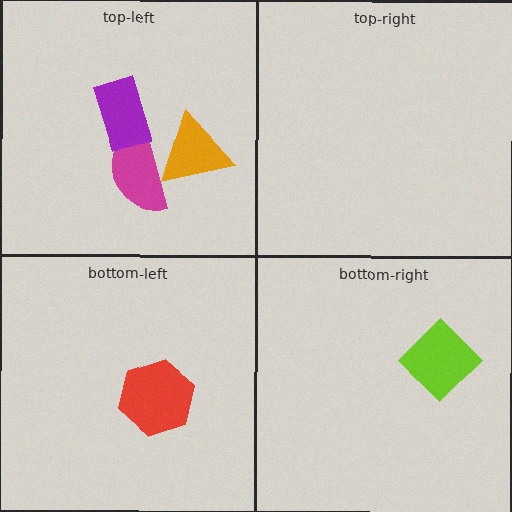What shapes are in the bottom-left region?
The red hexagon.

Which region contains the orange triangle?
The top-left region.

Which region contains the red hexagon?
The bottom-left region.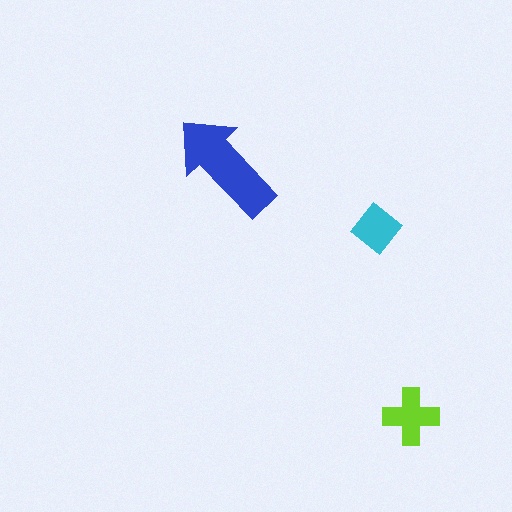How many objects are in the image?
There are 3 objects in the image.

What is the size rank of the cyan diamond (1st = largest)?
3rd.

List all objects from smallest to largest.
The cyan diamond, the lime cross, the blue arrow.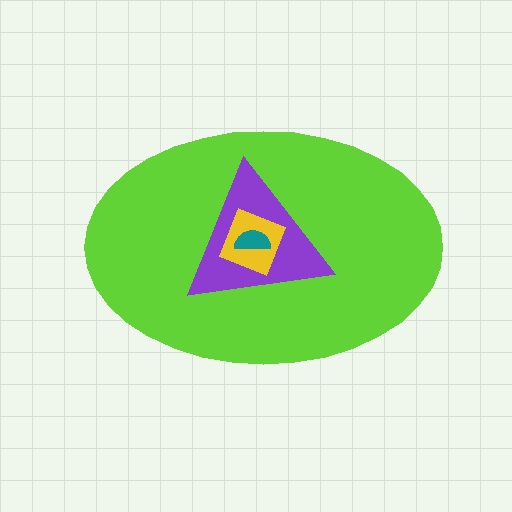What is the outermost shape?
The lime ellipse.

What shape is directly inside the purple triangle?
The yellow square.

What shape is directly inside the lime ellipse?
The purple triangle.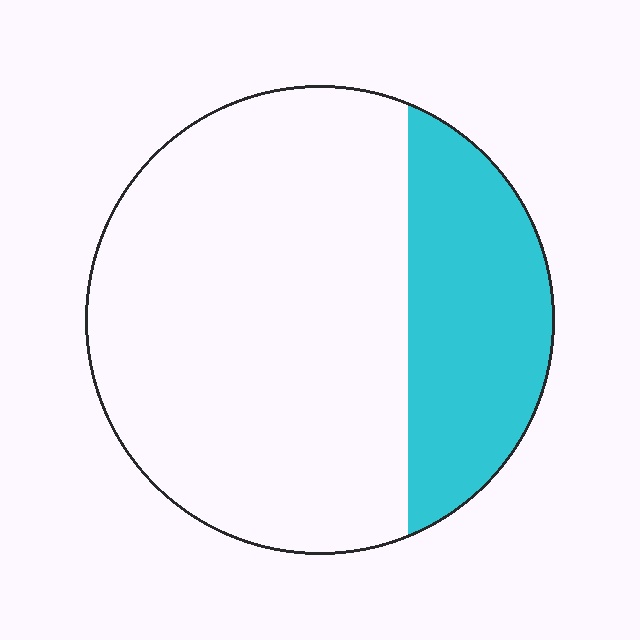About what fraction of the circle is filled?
About one quarter (1/4).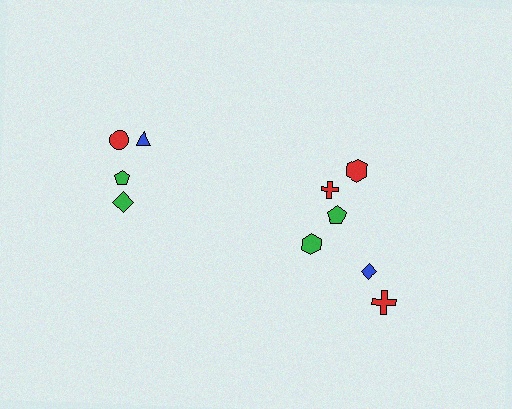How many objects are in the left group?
There are 4 objects.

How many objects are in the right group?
There are 6 objects.